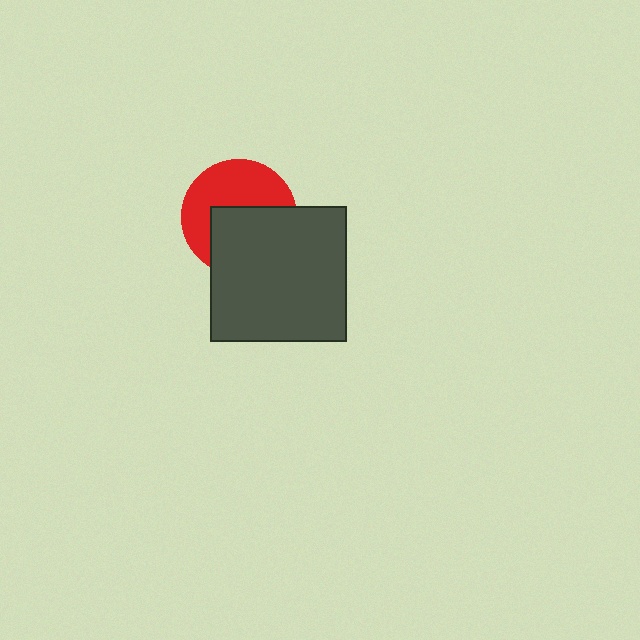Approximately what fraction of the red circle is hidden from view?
Roughly 50% of the red circle is hidden behind the dark gray square.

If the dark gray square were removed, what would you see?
You would see the complete red circle.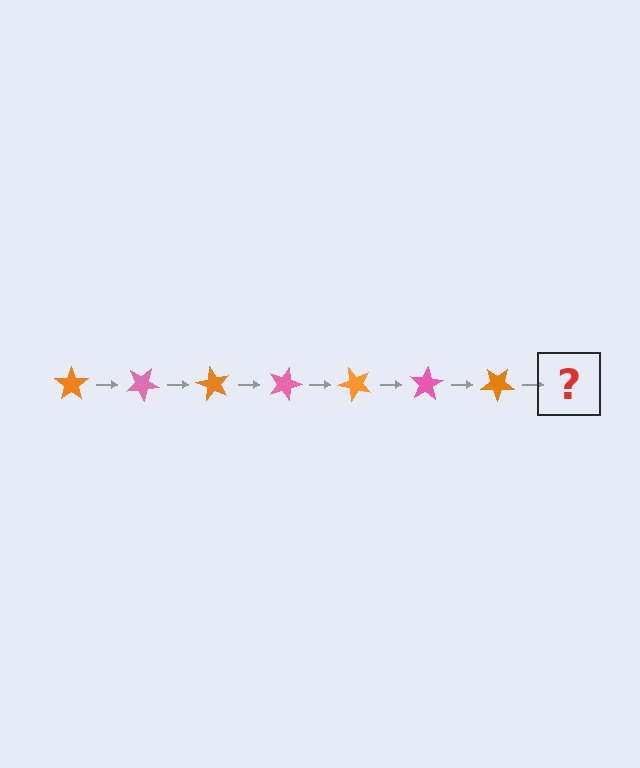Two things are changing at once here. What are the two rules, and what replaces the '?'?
The two rules are that it rotates 30 degrees each step and the color cycles through orange and pink. The '?' should be a pink star, rotated 210 degrees from the start.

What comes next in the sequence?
The next element should be a pink star, rotated 210 degrees from the start.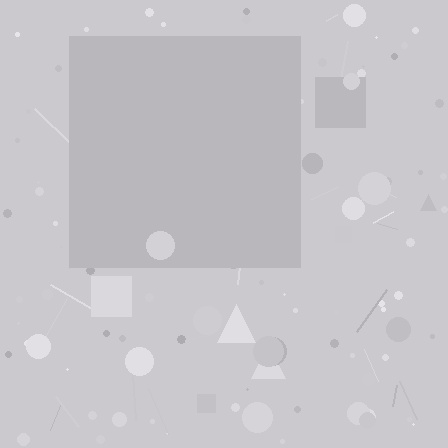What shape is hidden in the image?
A square is hidden in the image.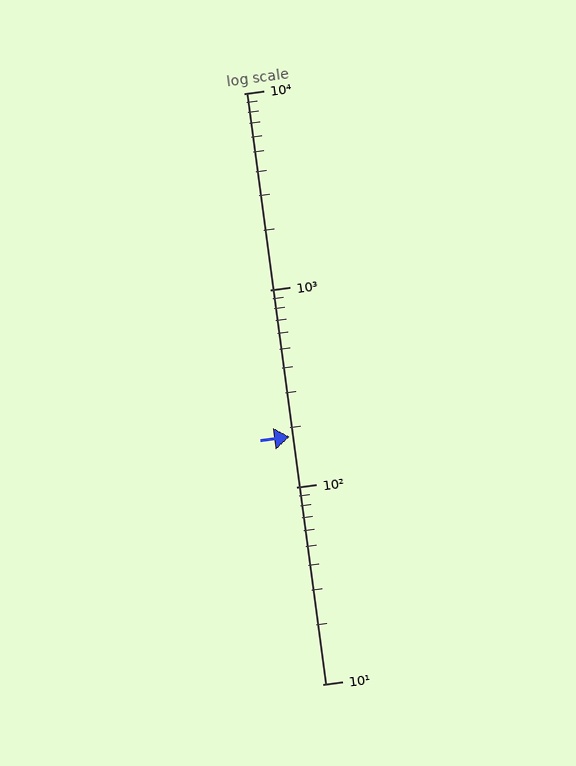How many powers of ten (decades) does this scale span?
The scale spans 3 decades, from 10 to 10000.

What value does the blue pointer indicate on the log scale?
The pointer indicates approximately 180.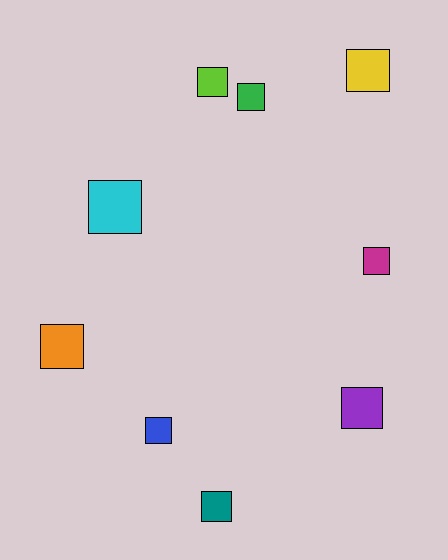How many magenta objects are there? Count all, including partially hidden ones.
There is 1 magenta object.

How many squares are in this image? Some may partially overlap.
There are 9 squares.